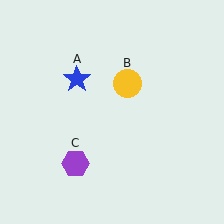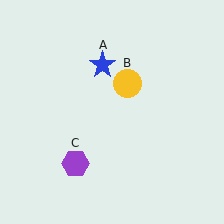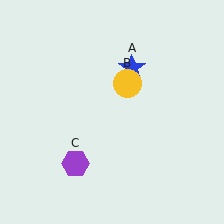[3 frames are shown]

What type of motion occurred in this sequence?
The blue star (object A) rotated clockwise around the center of the scene.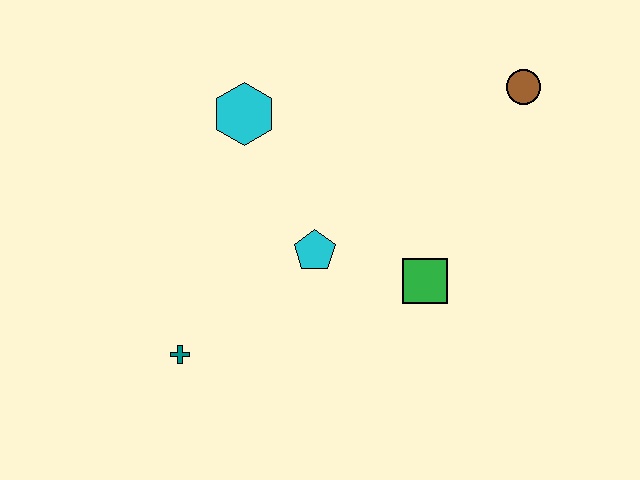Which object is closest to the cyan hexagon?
The cyan pentagon is closest to the cyan hexagon.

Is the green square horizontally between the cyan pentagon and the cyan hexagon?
No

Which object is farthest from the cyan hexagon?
The brown circle is farthest from the cyan hexagon.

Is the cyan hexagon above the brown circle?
No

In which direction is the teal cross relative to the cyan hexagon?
The teal cross is below the cyan hexagon.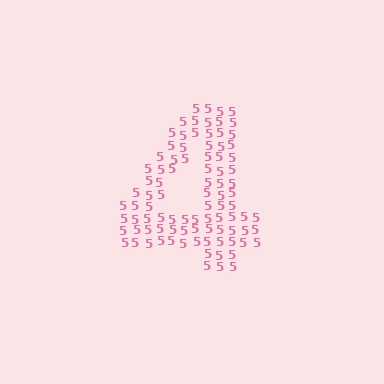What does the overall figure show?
The overall figure shows the digit 4.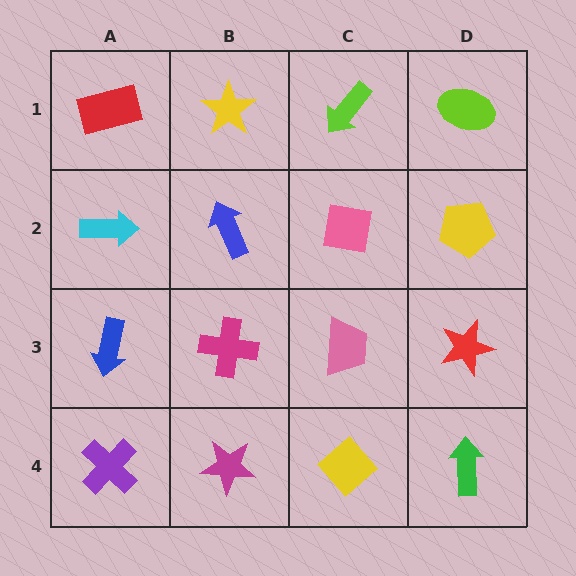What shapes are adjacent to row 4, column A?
A blue arrow (row 3, column A), a magenta star (row 4, column B).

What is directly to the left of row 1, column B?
A red rectangle.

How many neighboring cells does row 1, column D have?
2.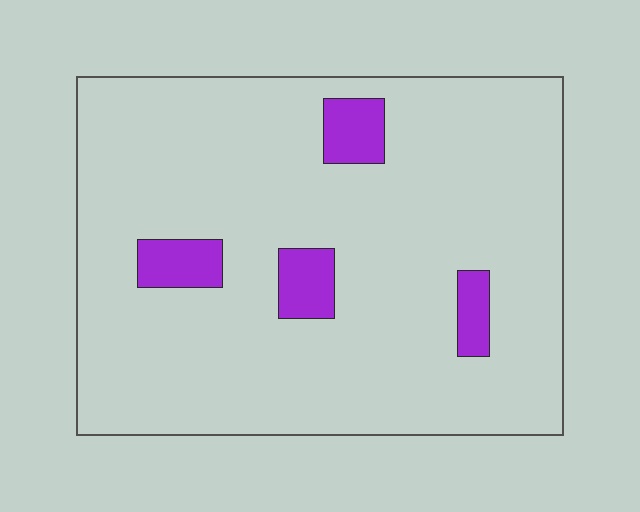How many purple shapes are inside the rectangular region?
4.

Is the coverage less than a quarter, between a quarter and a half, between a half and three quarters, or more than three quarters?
Less than a quarter.